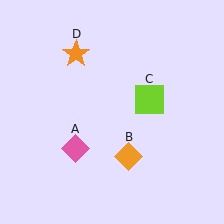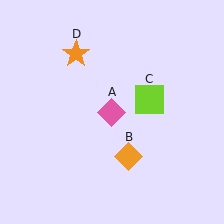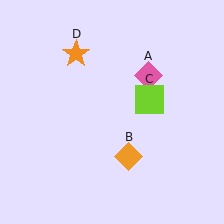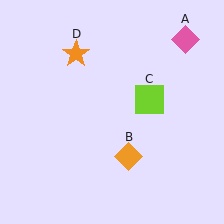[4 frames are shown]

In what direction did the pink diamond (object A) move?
The pink diamond (object A) moved up and to the right.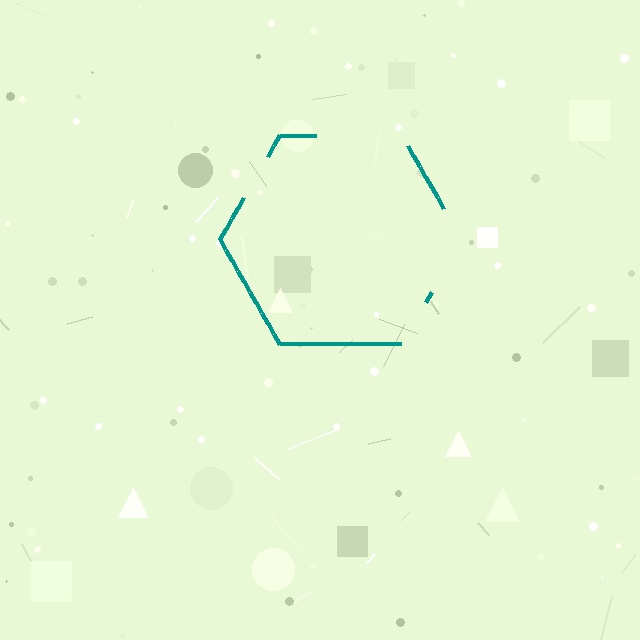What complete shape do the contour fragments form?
The contour fragments form a hexagon.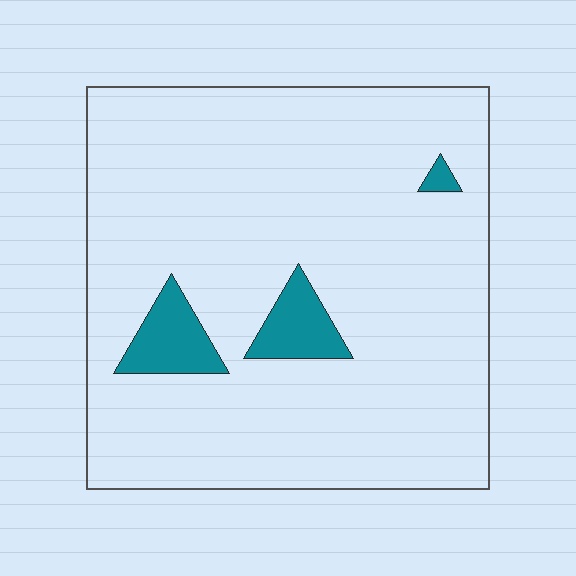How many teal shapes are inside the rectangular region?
3.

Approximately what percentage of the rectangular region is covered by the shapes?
Approximately 10%.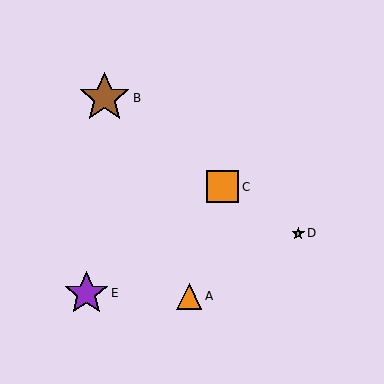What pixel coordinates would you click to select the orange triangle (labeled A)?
Click at (189, 296) to select the orange triangle A.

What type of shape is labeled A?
Shape A is an orange triangle.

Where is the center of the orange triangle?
The center of the orange triangle is at (189, 296).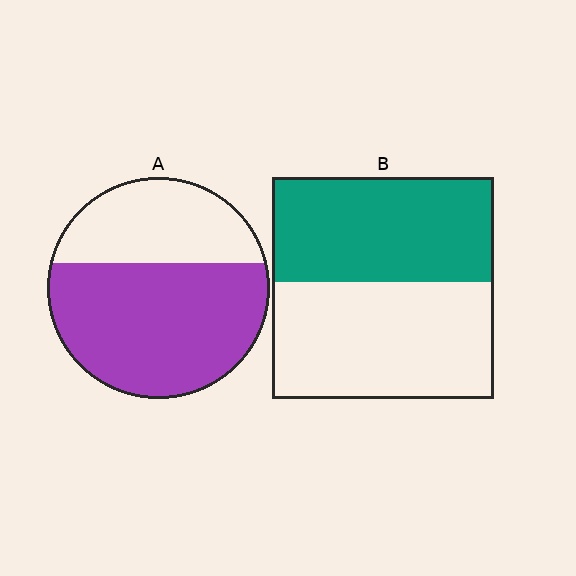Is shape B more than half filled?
Roughly half.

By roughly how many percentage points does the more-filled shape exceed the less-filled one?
By roughly 15 percentage points (A over B).